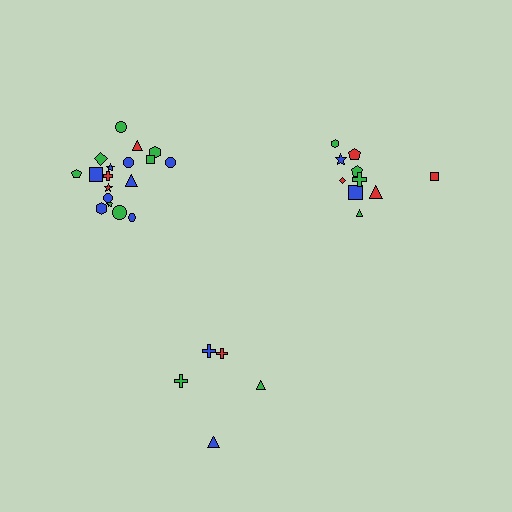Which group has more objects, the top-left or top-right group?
The top-left group.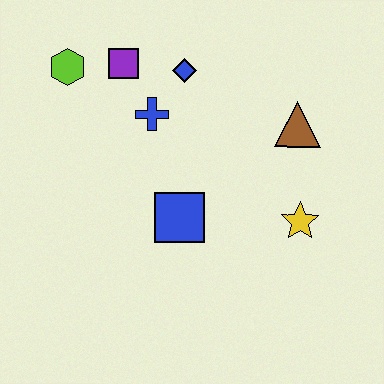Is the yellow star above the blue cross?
No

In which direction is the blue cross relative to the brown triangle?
The blue cross is to the left of the brown triangle.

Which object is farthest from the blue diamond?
The yellow star is farthest from the blue diamond.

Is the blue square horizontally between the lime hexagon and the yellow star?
Yes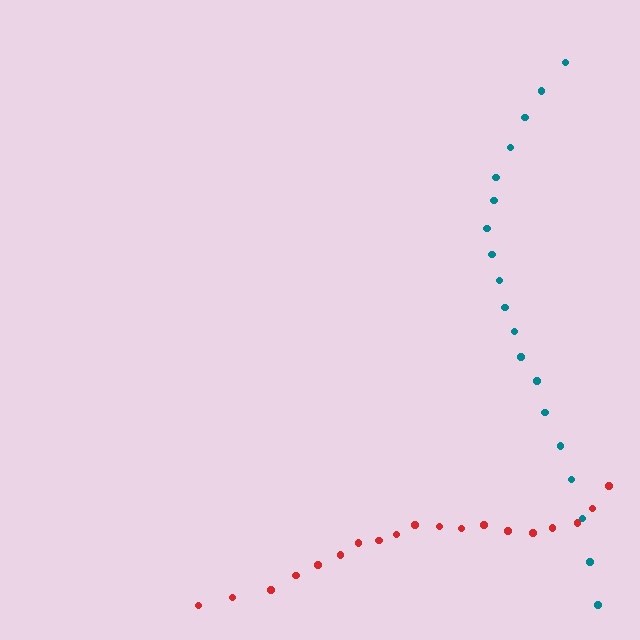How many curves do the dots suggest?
There are 2 distinct paths.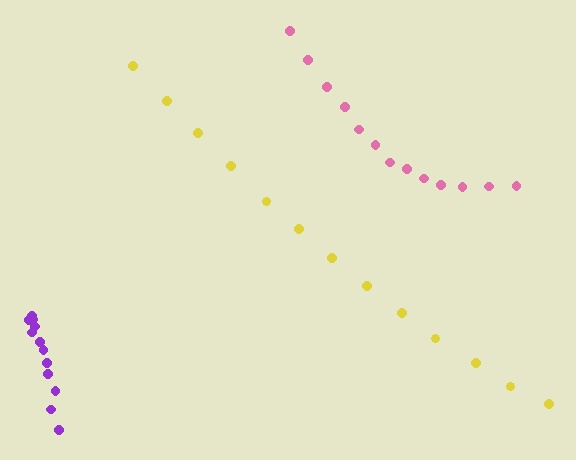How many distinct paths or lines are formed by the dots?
There are 3 distinct paths.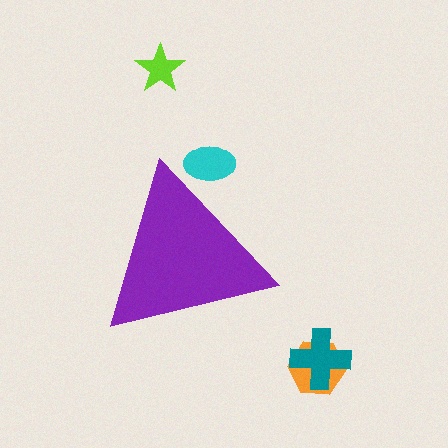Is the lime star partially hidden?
No, the lime star is fully visible.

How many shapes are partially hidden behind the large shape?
1 shape is partially hidden.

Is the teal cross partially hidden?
No, the teal cross is fully visible.